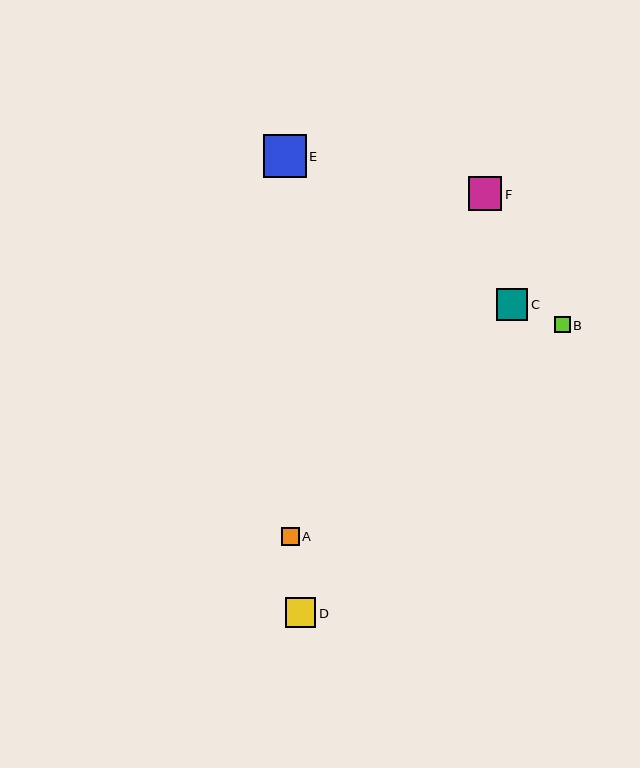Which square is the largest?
Square E is the largest with a size of approximately 43 pixels.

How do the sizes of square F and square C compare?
Square F and square C are approximately the same size.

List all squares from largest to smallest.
From largest to smallest: E, F, C, D, A, B.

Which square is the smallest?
Square B is the smallest with a size of approximately 16 pixels.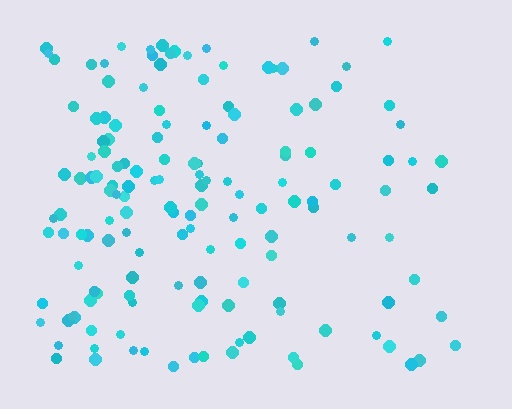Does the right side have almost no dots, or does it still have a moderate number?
Still a moderate number, just noticeably fewer than the left.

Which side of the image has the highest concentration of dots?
The left.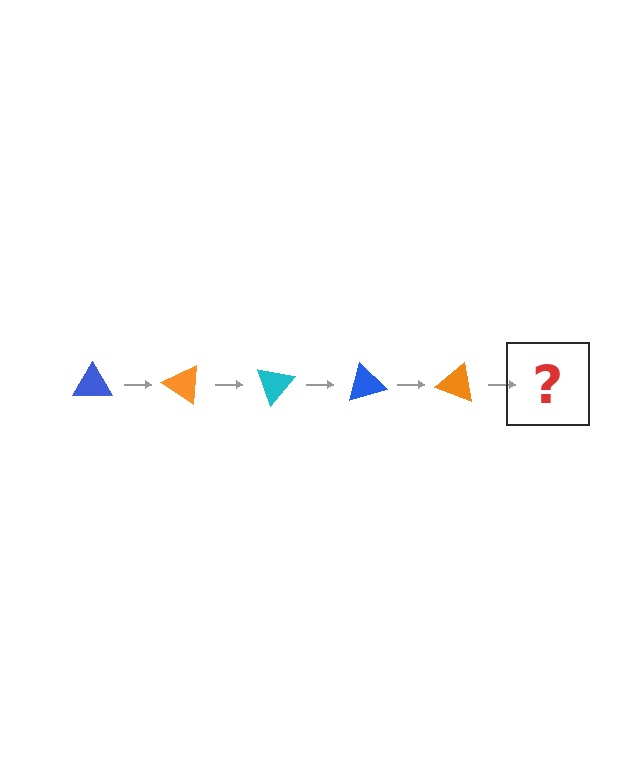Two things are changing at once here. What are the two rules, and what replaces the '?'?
The two rules are that it rotates 35 degrees each step and the color cycles through blue, orange, and cyan. The '?' should be a cyan triangle, rotated 175 degrees from the start.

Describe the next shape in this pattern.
It should be a cyan triangle, rotated 175 degrees from the start.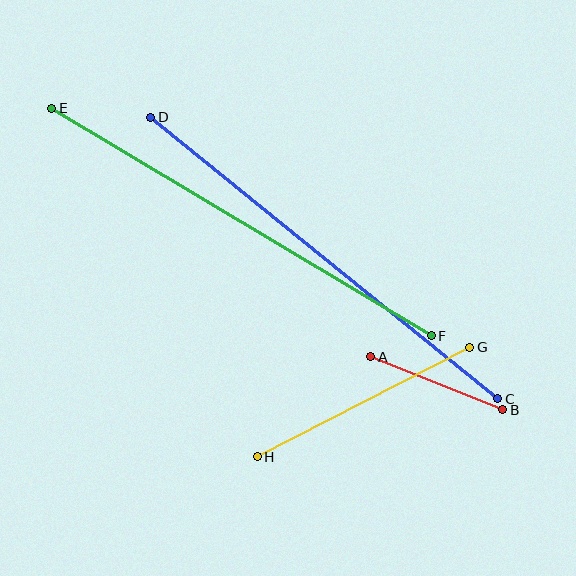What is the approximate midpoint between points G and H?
The midpoint is at approximately (363, 402) pixels.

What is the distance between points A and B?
The distance is approximately 142 pixels.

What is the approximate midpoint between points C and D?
The midpoint is at approximately (324, 258) pixels.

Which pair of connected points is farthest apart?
Points C and D are farthest apart.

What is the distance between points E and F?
The distance is approximately 442 pixels.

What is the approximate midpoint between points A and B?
The midpoint is at approximately (437, 383) pixels.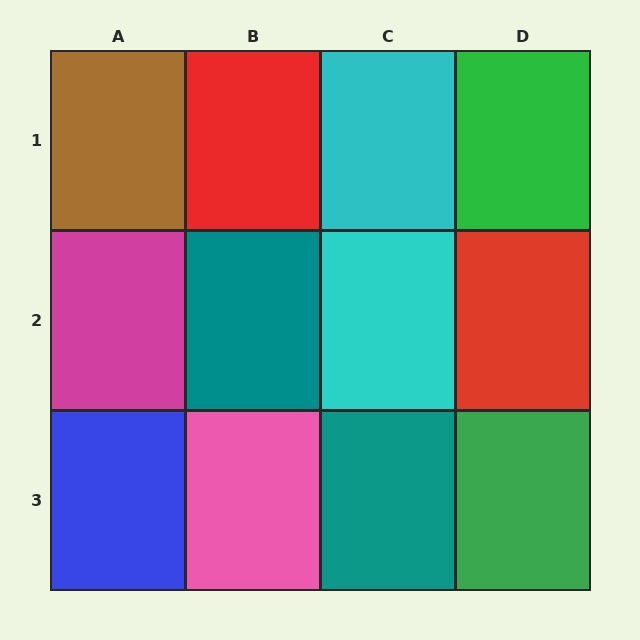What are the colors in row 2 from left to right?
Magenta, teal, cyan, red.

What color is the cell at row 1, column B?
Red.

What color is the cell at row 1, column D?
Green.